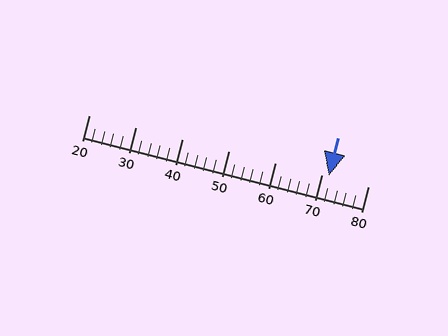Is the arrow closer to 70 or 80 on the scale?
The arrow is closer to 70.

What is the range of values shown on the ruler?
The ruler shows values from 20 to 80.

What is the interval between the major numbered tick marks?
The major tick marks are spaced 10 units apart.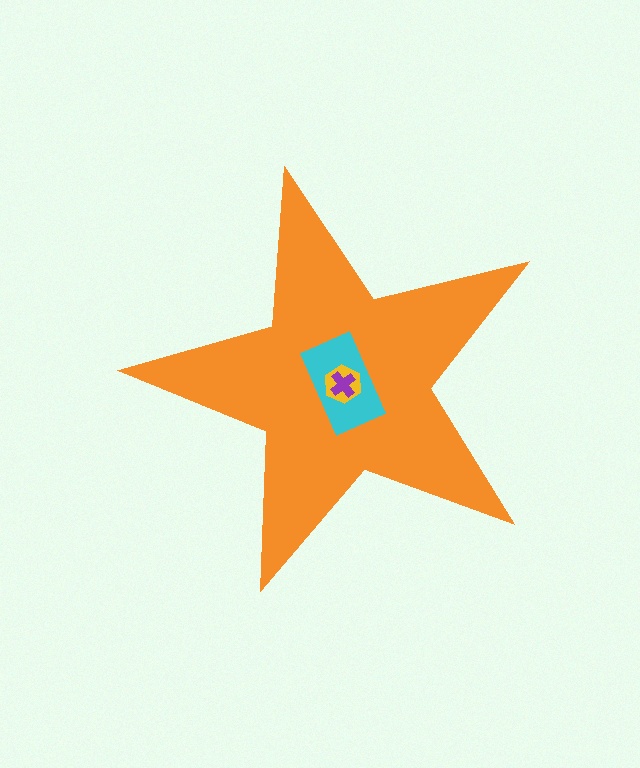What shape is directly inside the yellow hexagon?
The purple cross.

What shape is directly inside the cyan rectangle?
The yellow hexagon.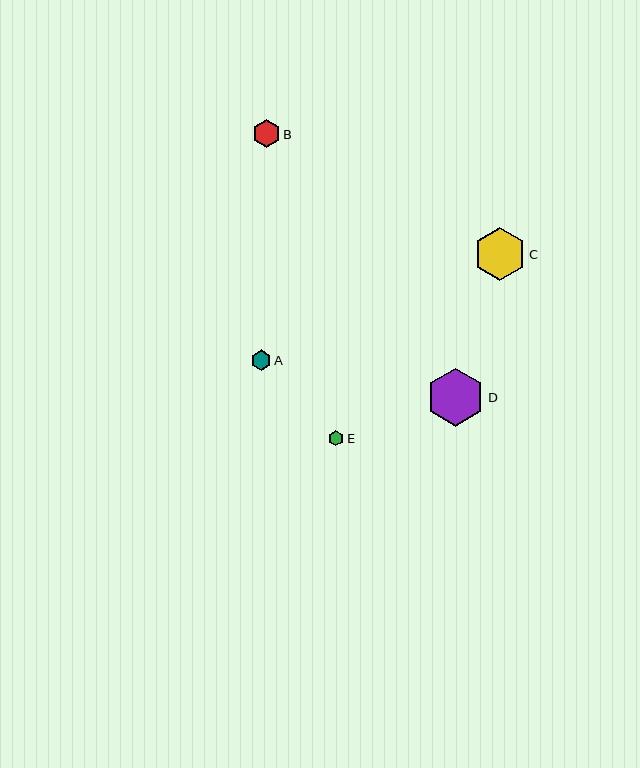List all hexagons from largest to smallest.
From largest to smallest: D, C, B, A, E.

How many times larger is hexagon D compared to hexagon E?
Hexagon D is approximately 3.8 times the size of hexagon E.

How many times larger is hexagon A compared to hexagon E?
Hexagon A is approximately 1.3 times the size of hexagon E.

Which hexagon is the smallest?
Hexagon E is the smallest with a size of approximately 15 pixels.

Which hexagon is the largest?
Hexagon D is the largest with a size of approximately 58 pixels.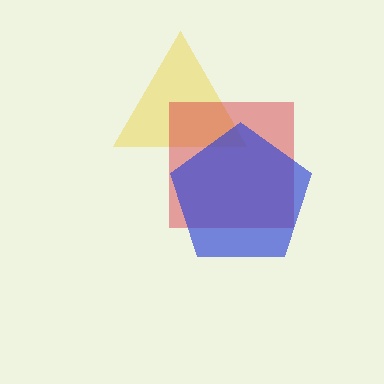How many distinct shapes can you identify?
There are 3 distinct shapes: a yellow triangle, a red square, a blue pentagon.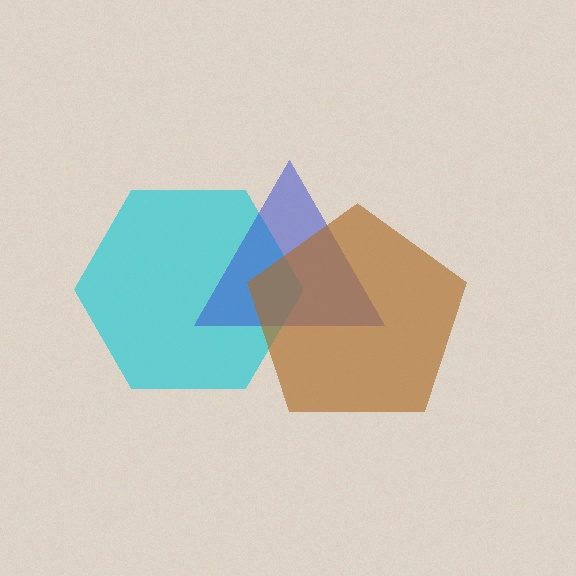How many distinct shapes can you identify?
There are 3 distinct shapes: a cyan hexagon, a blue triangle, a brown pentagon.